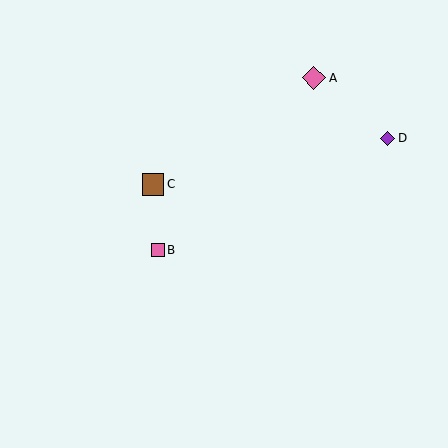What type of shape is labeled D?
Shape D is a purple diamond.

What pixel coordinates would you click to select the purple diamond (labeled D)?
Click at (388, 138) to select the purple diamond D.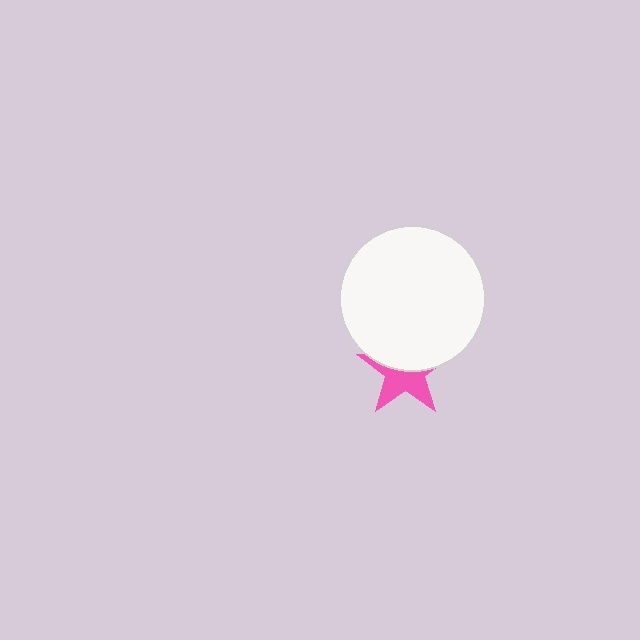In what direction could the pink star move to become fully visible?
The pink star could move down. That would shift it out from behind the white circle entirely.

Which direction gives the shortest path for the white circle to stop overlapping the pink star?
Moving up gives the shortest separation.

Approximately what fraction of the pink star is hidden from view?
Roughly 50% of the pink star is hidden behind the white circle.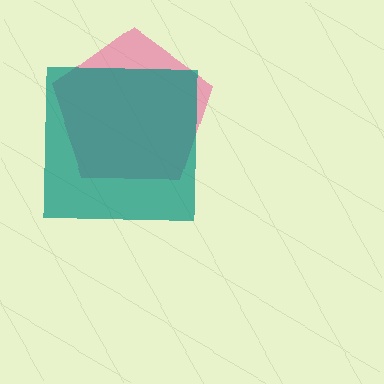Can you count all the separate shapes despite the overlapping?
Yes, there are 2 separate shapes.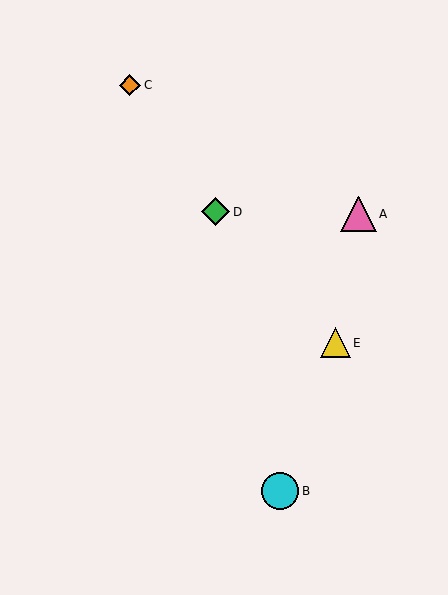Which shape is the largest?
The cyan circle (labeled B) is the largest.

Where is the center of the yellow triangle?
The center of the yellow triangle is at (335, 343).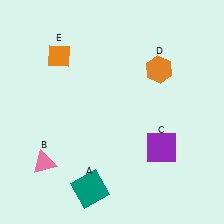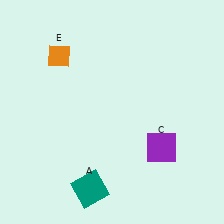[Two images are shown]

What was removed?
The orange hexagon (D), the pink triangle (B) were removed in Image 2.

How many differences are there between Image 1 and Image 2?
There are 2 differences between the two images.